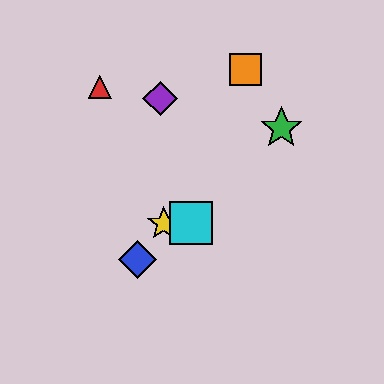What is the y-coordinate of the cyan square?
The cyan square is at y≈223.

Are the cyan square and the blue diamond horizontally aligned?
No, the cyan square is at y≈223 and the blue diamond is at y≈260.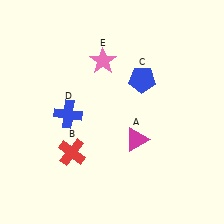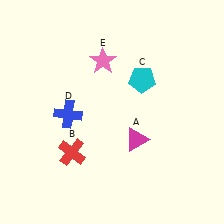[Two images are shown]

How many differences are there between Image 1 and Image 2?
There is 1 difference between the two images.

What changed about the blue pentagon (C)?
In Image 1, C is blue. In Image 2, it changed to cyan.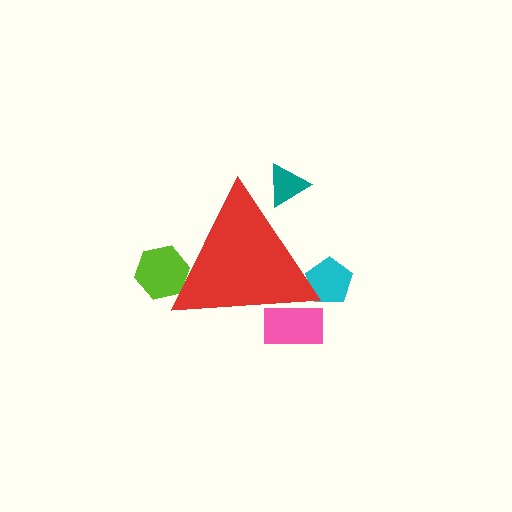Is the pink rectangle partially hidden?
Yes, the pink rectangle is partially hidden behind the red triangle.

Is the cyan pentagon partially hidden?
Yes, the cyan pentagon is partially hidden behind the red triangle.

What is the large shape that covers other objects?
A red triangle.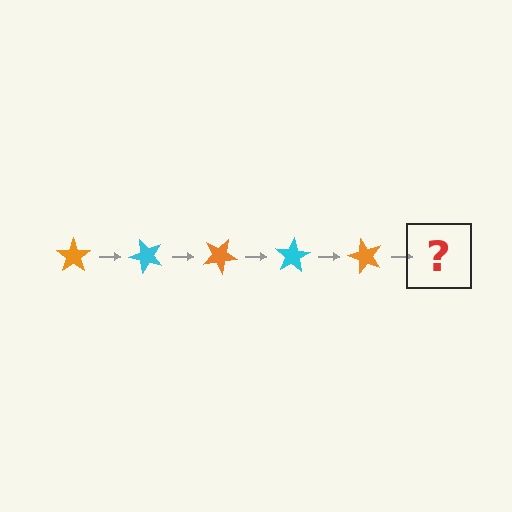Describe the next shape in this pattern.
It should be a cyan star, rotated 250 degrees from the start.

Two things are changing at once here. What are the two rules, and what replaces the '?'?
The two rules are that it rotates 50 degrees each step and the color cycles through orange and cyan. The '?' should be a cyan star, rotated 250 degrees from the start.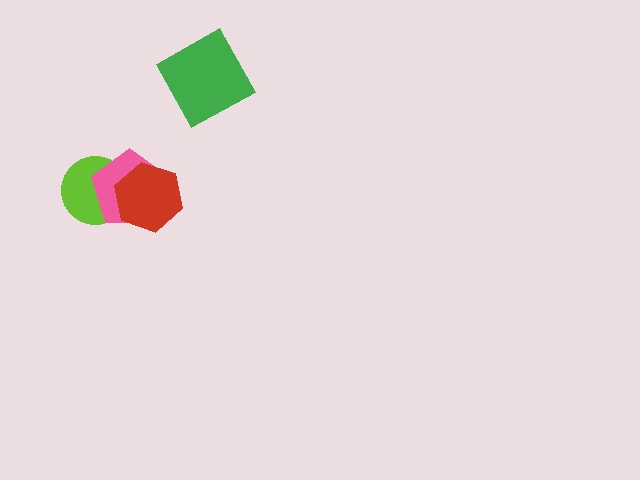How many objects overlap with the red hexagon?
2 objects overlap with the red hexagon.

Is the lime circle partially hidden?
Yes, it is partially covered by another shape.